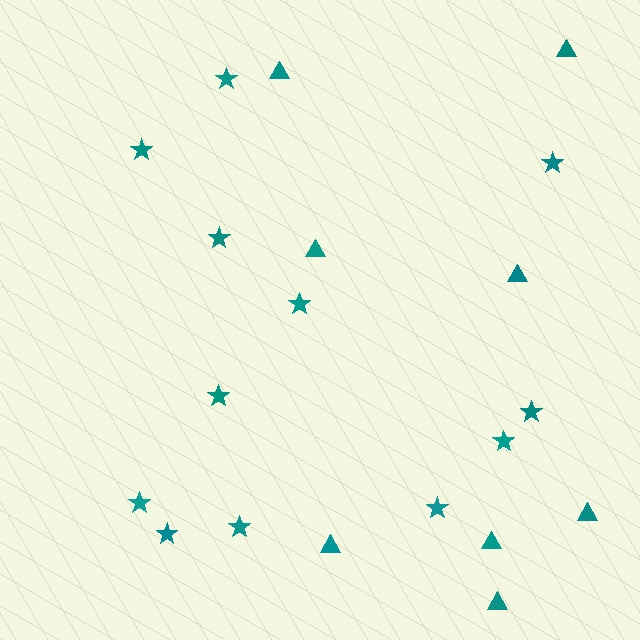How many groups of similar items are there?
There are 2 groups: one group of triangles (8) and one group of stars (12).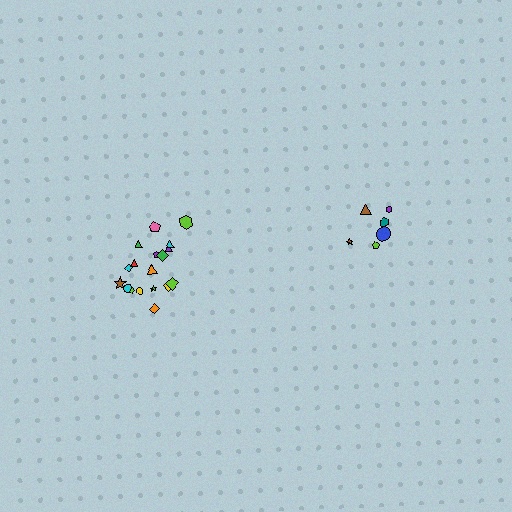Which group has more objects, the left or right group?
The left group.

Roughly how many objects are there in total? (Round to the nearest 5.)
Roughly 25 objects in total.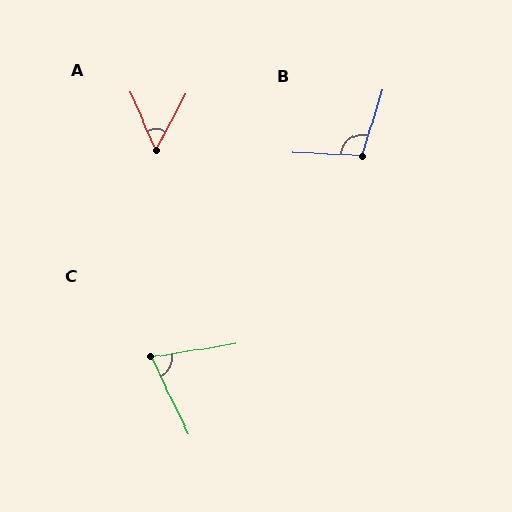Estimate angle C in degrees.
Approximately 73 degrees.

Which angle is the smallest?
A, at approximately 51 degrees.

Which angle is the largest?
B, at approximately 105 degrees.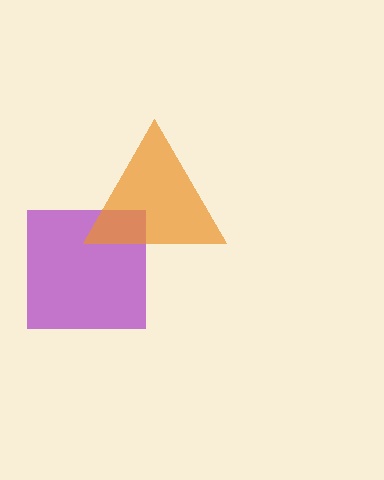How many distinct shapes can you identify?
There are 2 distinct shapes: a purple square, an orange triangle.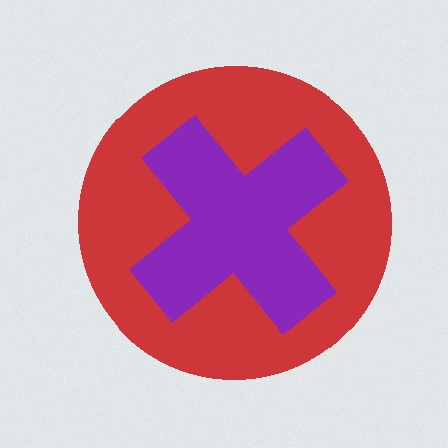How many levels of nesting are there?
2.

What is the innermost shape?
The purple cross.